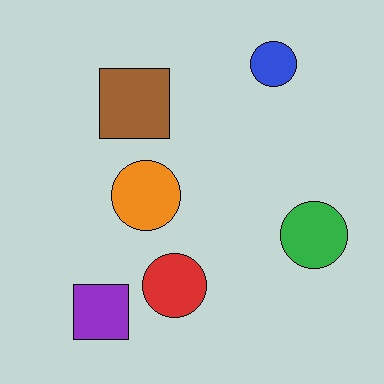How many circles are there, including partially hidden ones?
There are 4 circles.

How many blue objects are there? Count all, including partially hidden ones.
There is 1 blue object.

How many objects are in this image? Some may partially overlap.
There are 6 objects.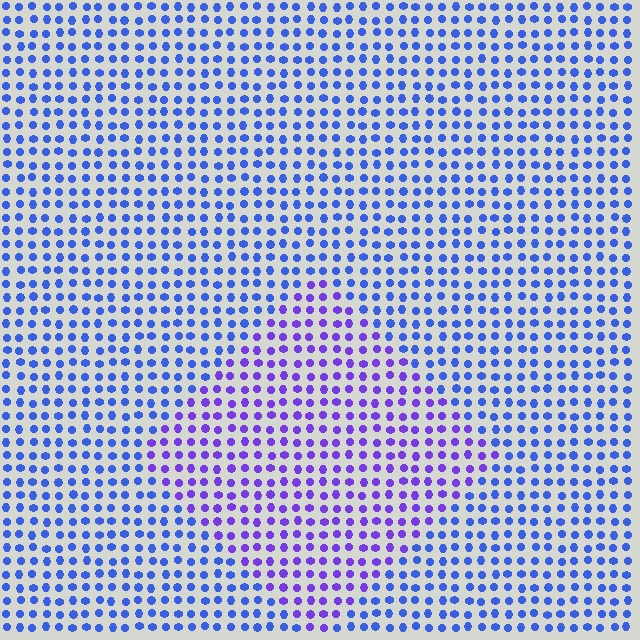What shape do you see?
I see a diamond.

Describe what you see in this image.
The image is filled with small blue elements in a uniform arrangement. A diamond-shaped region is visible where the elements are tinted to a slightly different hue, forming a subtle color boundary.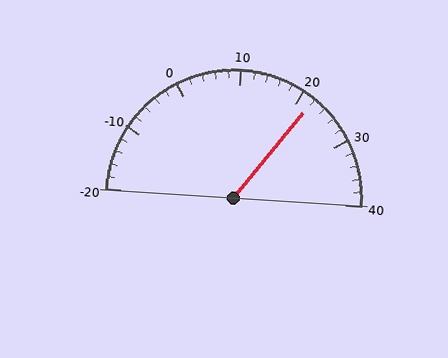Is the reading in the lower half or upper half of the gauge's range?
The reading is in the upper half of the range (-20 to 40).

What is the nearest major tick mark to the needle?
The nearest major tick mark is 20.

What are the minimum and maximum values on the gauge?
The gauge ranges from -20 to 40.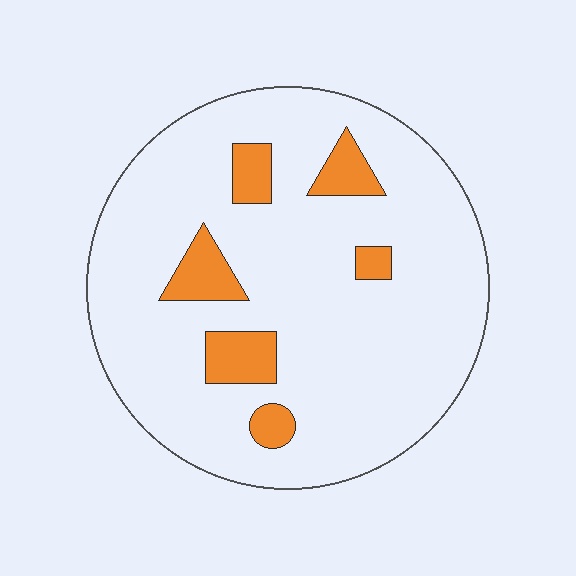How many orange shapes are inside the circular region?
6.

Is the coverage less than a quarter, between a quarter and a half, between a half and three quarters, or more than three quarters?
Less than a quarter.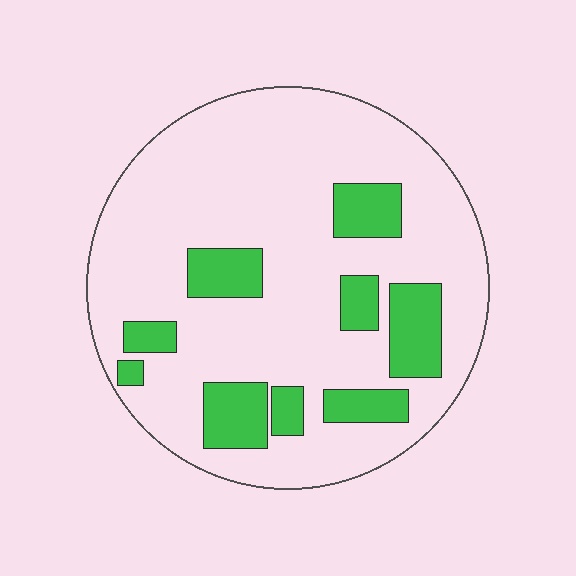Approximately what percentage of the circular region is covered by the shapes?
Approximately 20%.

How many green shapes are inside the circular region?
9.